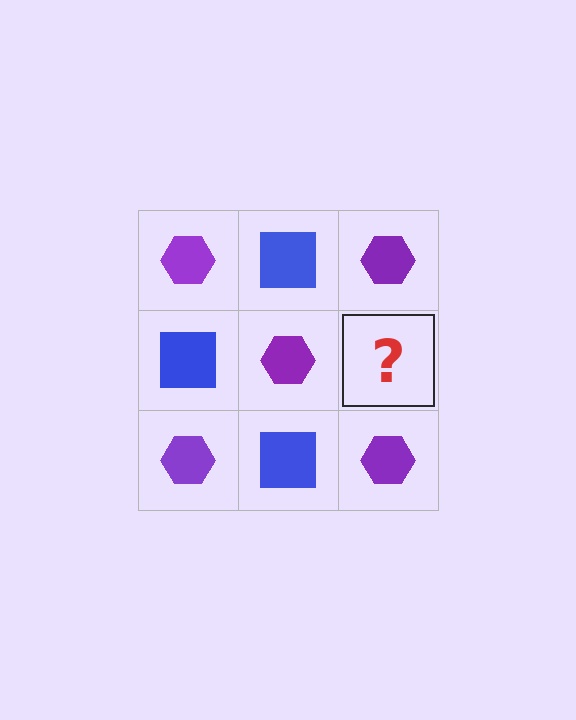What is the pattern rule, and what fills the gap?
The rule is that it alternates purple hexagon and blue square in a checkerboard pattern. The gap should be filled with a blue square.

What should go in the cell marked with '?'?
The missing cell should contain a blue square.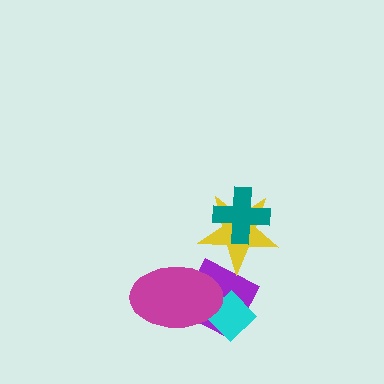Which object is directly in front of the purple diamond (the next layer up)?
The yellow star is directly in front of the purple diamond.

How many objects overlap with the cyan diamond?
2 objects overlap with the cyan diamond.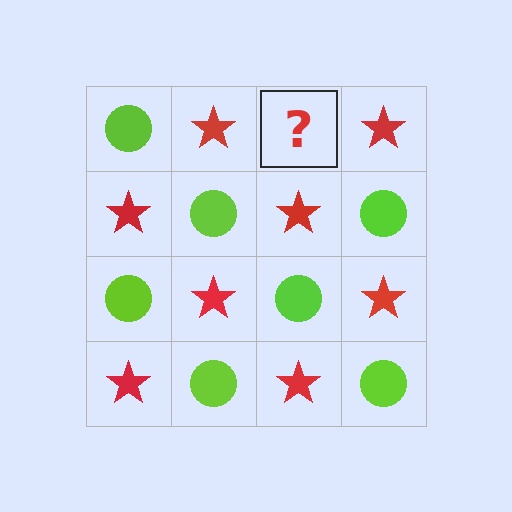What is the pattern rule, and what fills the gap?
The rule is that it alternates lime circle and red star in a checkerboard pattern. The gap should be filled with a lime circle.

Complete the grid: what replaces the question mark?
The question mark should be replaced with a lime circle.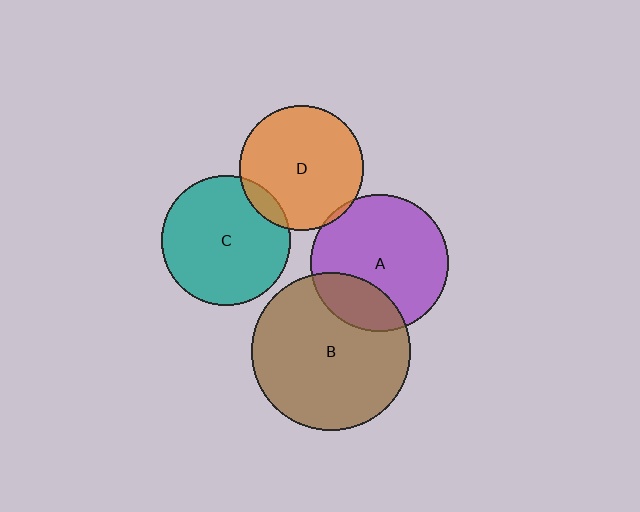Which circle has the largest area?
Circle B (brown).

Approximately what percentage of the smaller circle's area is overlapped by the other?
Approximately 5%.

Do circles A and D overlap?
Yes.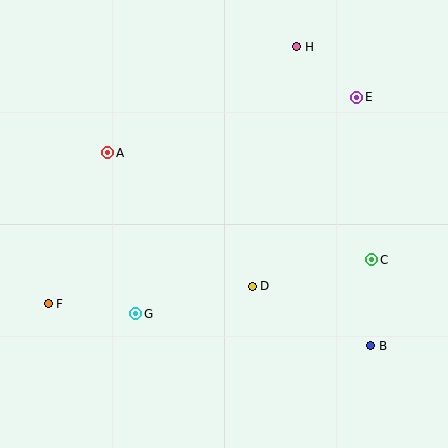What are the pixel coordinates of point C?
Point C is at (372, 260).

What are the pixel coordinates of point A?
Point A is at (108, 153).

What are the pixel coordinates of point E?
Point E is at (357, 97).